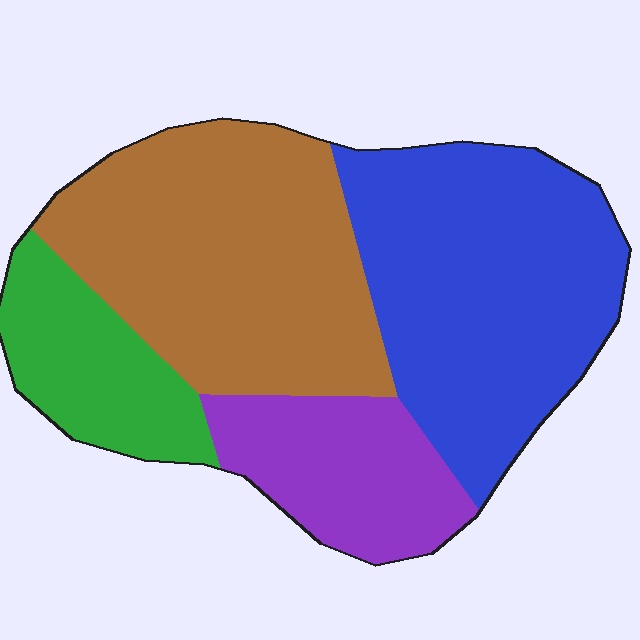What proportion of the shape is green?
Green covers 14% of the shape.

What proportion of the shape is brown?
Brown covers roughly 35% of the shape.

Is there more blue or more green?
Blue.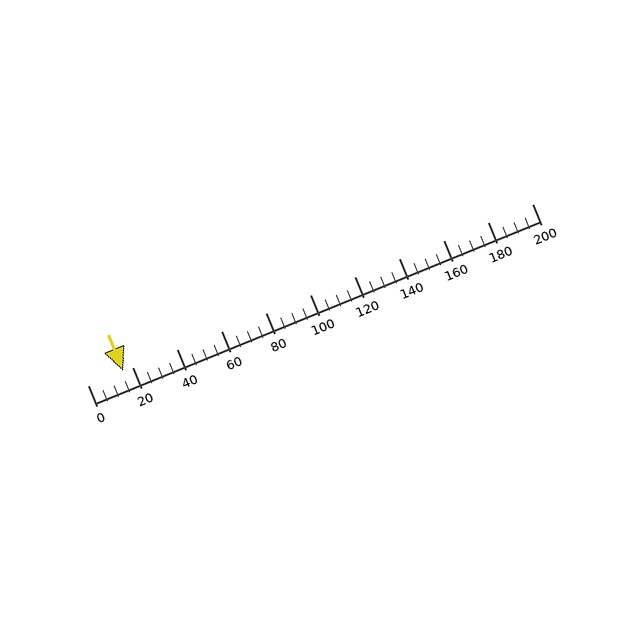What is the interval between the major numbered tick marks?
The major tick marks are spaced 20 units apart.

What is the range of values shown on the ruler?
The ruler shows values from 0 to 200.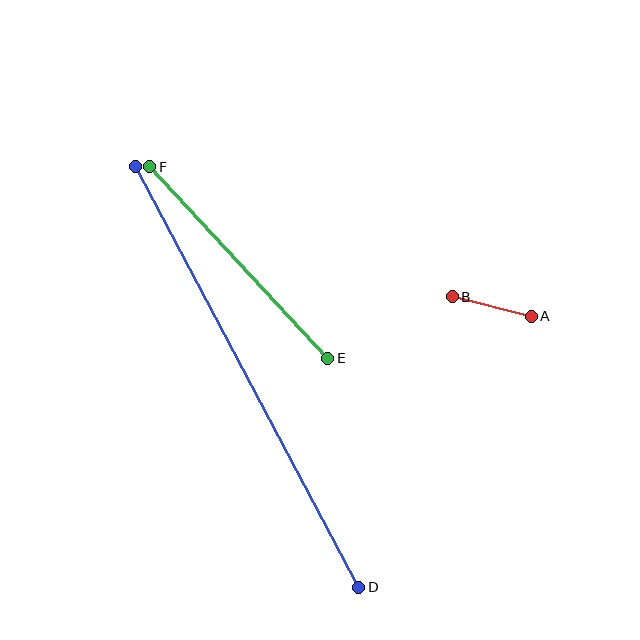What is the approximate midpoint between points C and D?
The midpoint is at approximately (247, 377) pixels.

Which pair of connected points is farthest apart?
Points C and D are farthest apart.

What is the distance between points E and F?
The distance is approximately 262 pixels.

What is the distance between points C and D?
The distance is approximately 476 pixels.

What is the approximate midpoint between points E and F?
The midpoint is at approximately (239, 262) pixels.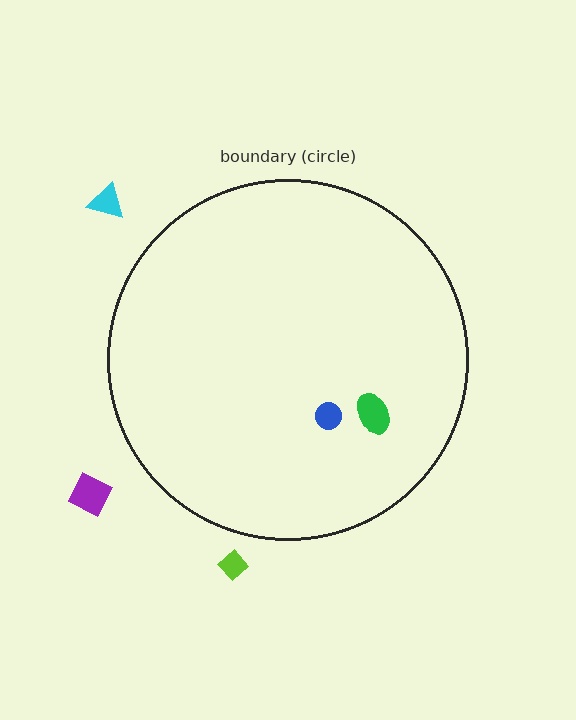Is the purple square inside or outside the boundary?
Outside.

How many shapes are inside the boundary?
2 inside, 3 outside.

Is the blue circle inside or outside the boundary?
Inside.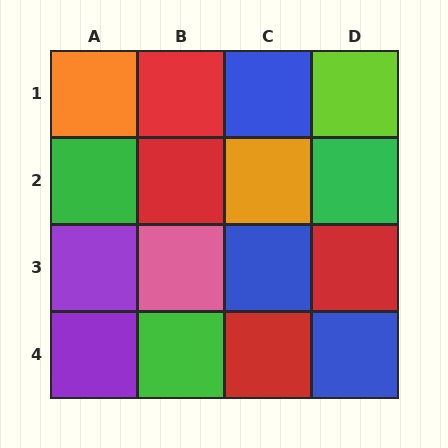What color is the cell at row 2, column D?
Green.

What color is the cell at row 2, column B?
Red.